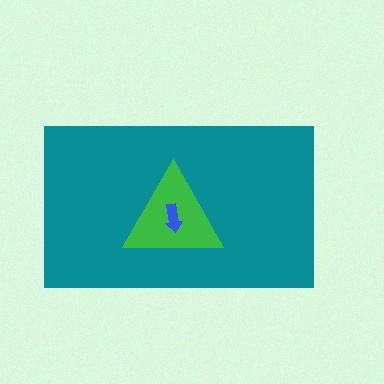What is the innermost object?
The blue arrow.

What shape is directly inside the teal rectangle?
The green triangle.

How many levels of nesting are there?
3.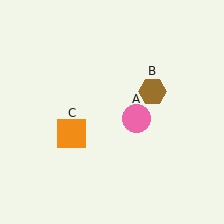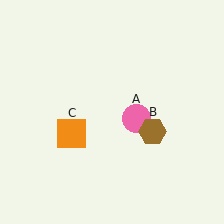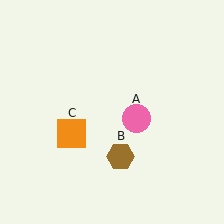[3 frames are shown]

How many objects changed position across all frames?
1 object changed position: brown hexagon (object B).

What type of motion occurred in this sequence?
The brown hexagon (object B) rotated clockwise around the center of the scene.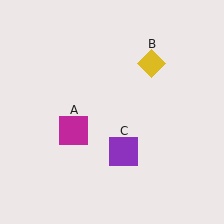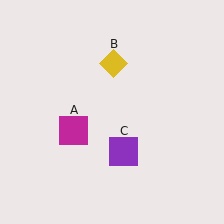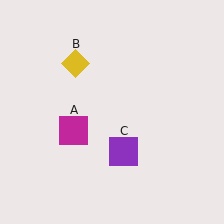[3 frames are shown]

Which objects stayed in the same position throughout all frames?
Magenta square (object A) and purple square (object C) remained stationary.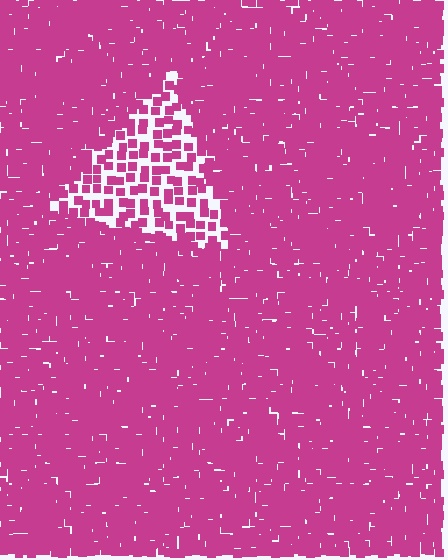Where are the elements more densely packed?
The elements are more densely packed outside the triangle boundary.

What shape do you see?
I see a triangle.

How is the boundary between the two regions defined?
The boundary is defined by a change in element density (approximately 2.6x ratio). All elements are the same color, size, and shape.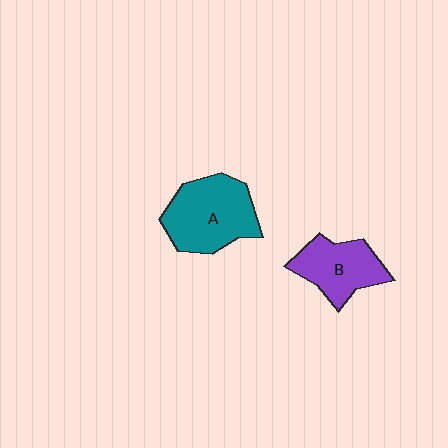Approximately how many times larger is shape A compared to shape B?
Approximately 1.3 times.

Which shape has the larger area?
Shape A (teal).